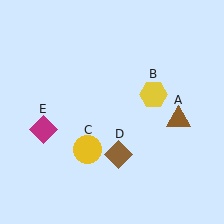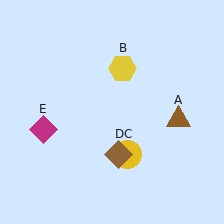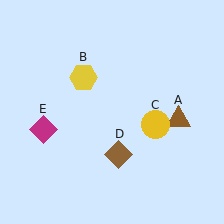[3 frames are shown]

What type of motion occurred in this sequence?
The yellow hexagon (object B), yellow circle (object C) rotated counterclockwise around the center of the scene.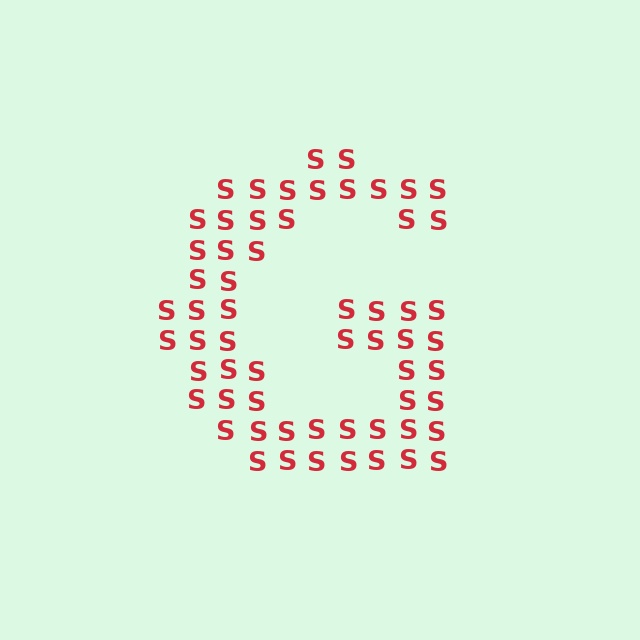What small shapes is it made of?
It is made of small letter S's.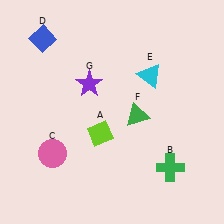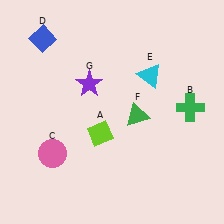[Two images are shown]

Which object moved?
The green cross (B) moved up.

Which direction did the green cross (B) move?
The green cross (B) moved up.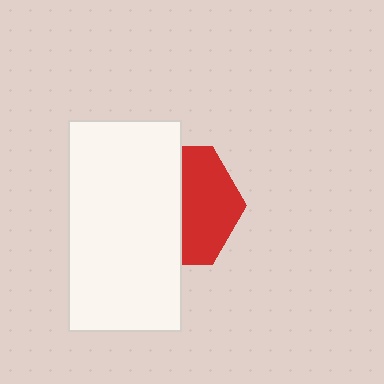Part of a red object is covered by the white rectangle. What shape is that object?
It is a hexagon.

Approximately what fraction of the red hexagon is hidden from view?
Roughly 53% of the red hexagon is hidden behind the white rectangle.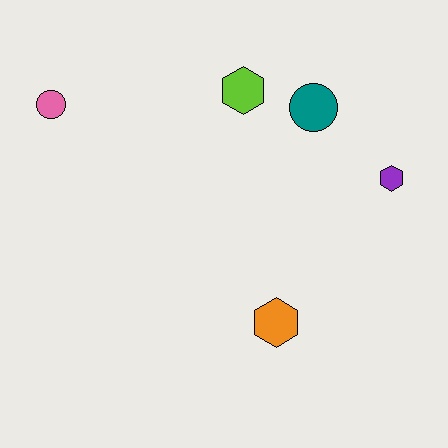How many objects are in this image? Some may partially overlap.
There are 5 objects.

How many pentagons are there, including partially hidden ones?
There are no pentagons.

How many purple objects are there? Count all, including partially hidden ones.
There is 1 purple object.